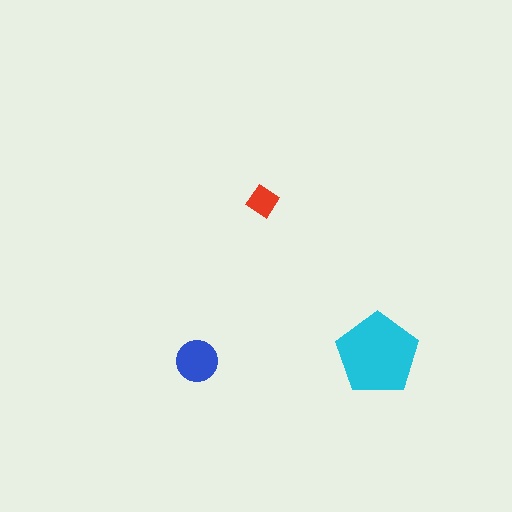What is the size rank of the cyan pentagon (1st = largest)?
1st.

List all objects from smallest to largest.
The red diamond, the blue circle, the cyan pentagon.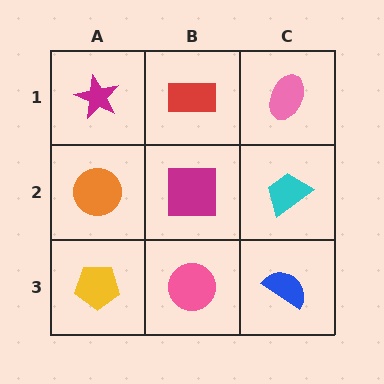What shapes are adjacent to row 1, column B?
A magenta square (row 2, column B), a magenta star (row 1, column A), a pink ellipse (row 1, column C).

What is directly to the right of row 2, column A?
A magenta square.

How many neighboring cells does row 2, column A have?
3.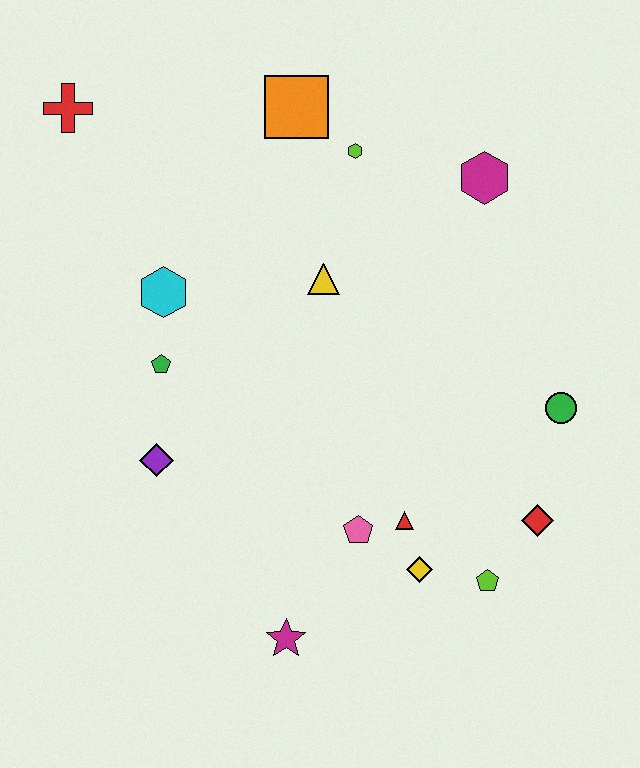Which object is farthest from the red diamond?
The red cross is farthest from the red diamond.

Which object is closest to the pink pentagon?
The red triangle is closest to the pink pentagon.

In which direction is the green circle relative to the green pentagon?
The green circle is to the right of the green pentagon.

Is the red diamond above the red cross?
No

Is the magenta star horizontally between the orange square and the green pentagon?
Yes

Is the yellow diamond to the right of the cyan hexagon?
Yes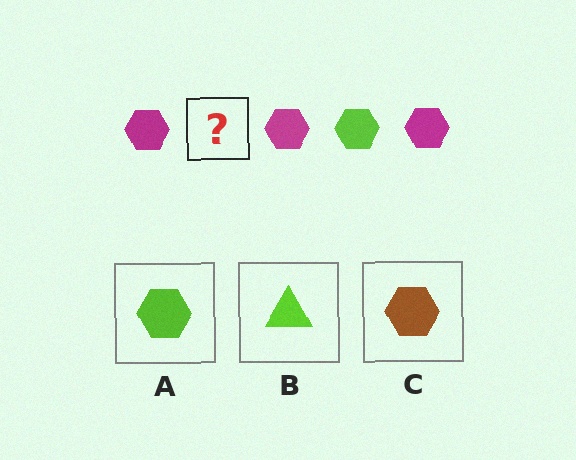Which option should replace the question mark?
Option A.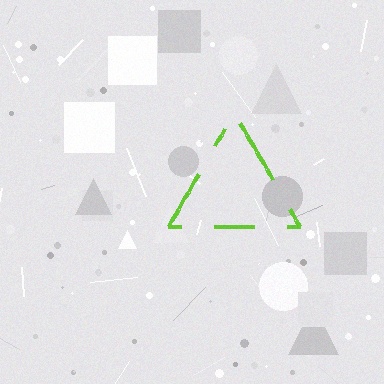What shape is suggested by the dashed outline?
The dashed outline suggests a triangle.